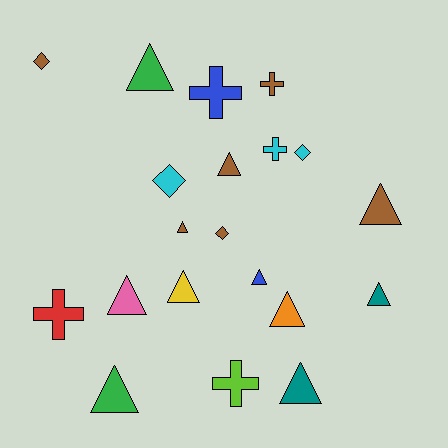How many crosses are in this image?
There are 5 crosses.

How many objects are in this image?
There are 20 objects.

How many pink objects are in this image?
There is 1 pink object.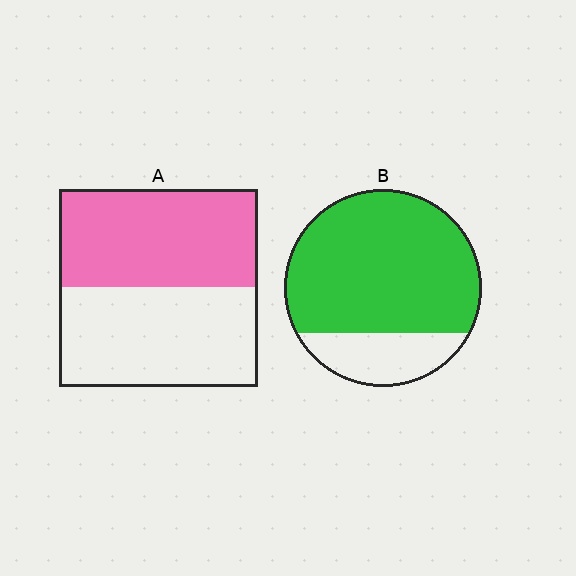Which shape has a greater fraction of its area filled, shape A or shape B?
Shape B.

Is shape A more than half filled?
Roughly half.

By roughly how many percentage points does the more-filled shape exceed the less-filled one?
By roughly 30 percentage points (B over A).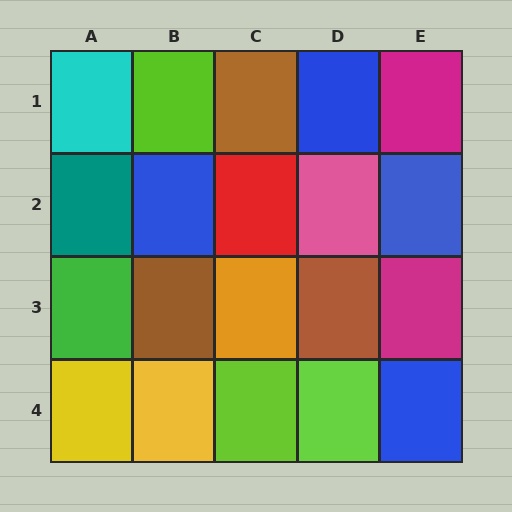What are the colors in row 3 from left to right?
Green, brown, orange, brown, magenta.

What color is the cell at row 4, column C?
Lime.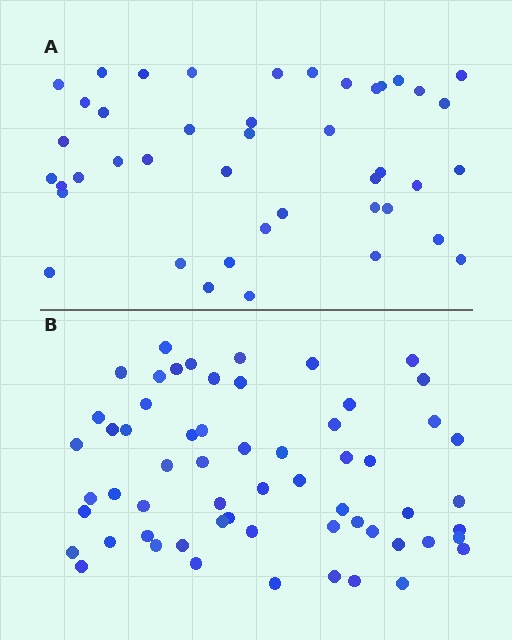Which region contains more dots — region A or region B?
Region B (the bottom region) has more dots.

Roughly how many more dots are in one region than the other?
Region B has approximately 15 more dots than region A.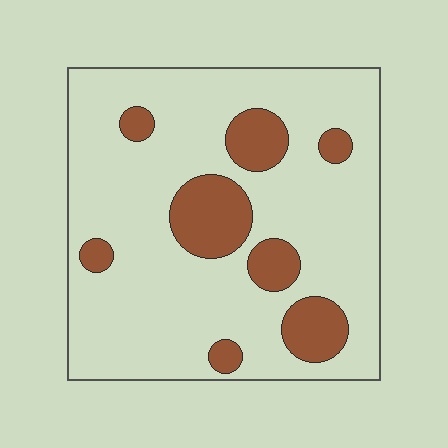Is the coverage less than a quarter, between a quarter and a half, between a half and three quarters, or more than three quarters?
Less than a quarter.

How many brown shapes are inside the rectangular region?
8.